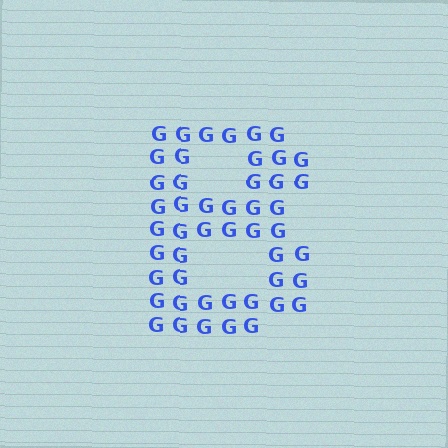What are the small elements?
The small elements are letter G's.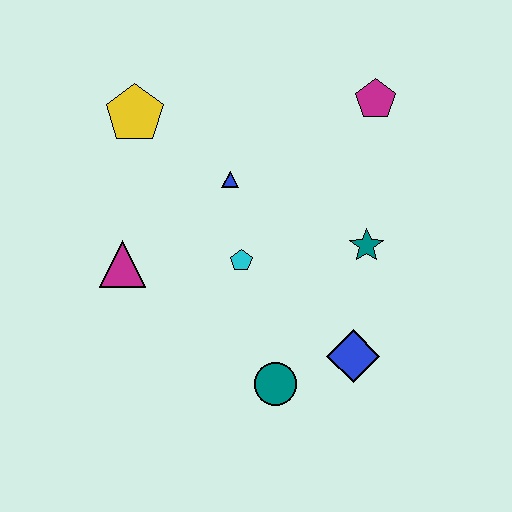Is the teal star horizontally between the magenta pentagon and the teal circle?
Yes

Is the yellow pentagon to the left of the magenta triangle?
No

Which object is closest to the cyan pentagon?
The blue triangle is closest to the cyan pentagon.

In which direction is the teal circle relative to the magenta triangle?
The teal circle is to the right of the magenta triangle.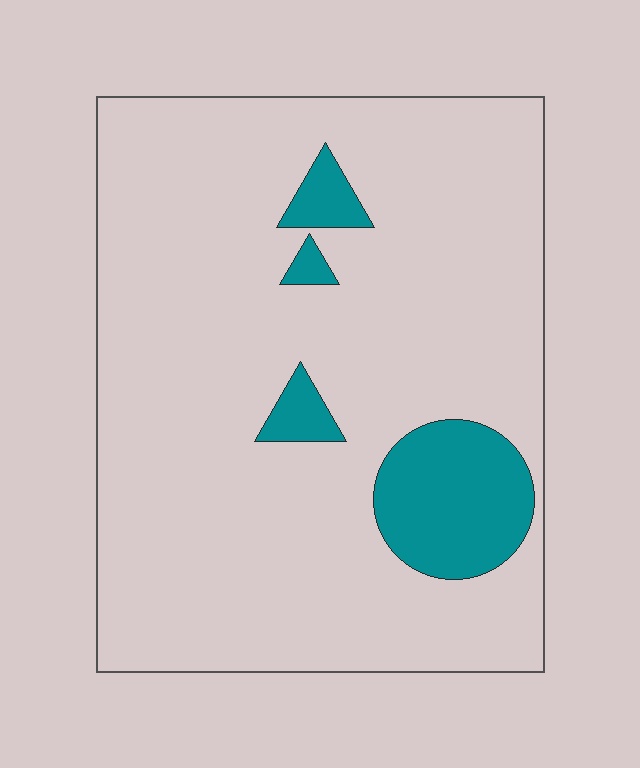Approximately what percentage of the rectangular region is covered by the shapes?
Approximately 10%.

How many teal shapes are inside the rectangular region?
4.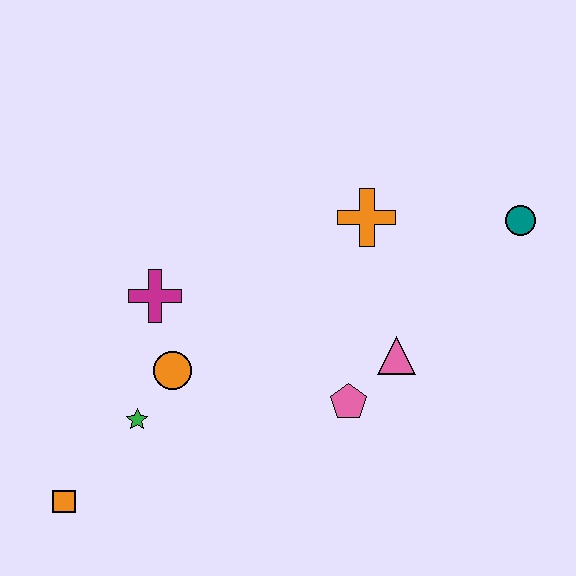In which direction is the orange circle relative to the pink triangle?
The orange circle is to the left of the pink triangle.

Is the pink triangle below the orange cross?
Yes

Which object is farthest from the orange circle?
The teal circle is farthest from the orange circle.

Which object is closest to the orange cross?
The pink triangle is closest to the orange cross.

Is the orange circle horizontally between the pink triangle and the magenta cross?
Yes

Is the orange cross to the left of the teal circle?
Yes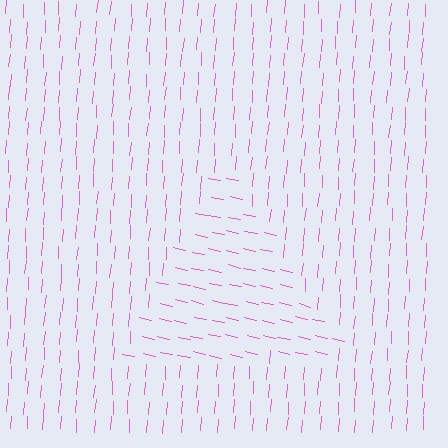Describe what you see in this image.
The image is filled with small pink line segments. A triangle region in the image has lines oriented differently from the surrounding lines, creating a visible texture boundary.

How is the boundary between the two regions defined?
The boundary is defined purely by a change in line orientation (approximately 81 degrees difference). All lines are the same color and thickness.